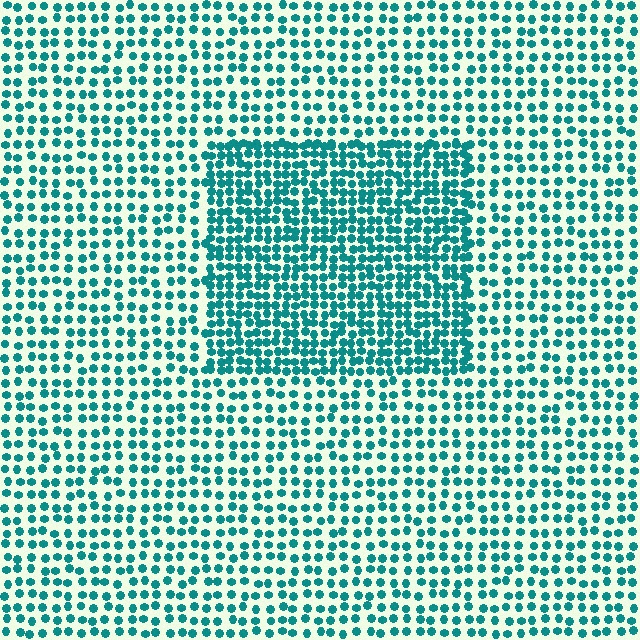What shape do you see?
I see a rectangle.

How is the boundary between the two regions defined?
The boundary is defined by a change in element density (approximately 1.8x ratio). All elements are the same color, size, and shape.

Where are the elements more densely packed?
The elements are more densely packed inside the rectangle boundary.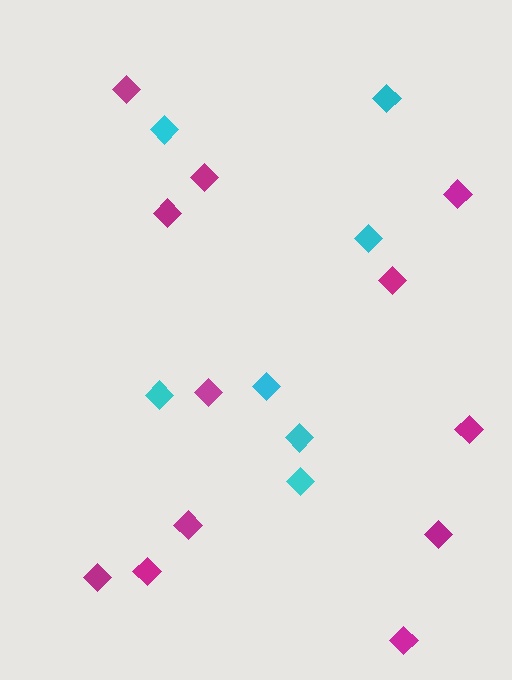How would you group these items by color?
There are 2 groups: one group of cyan diamonds (7) and one group of magenta diamonds (12).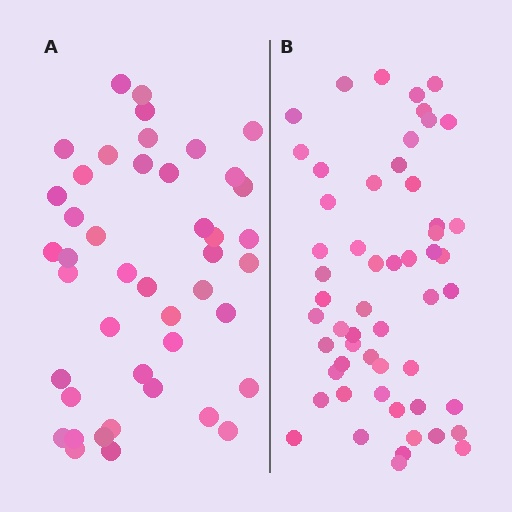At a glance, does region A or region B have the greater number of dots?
Region B (the right region) has more dots.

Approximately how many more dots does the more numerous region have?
Region B has roughly 12 or so more dots than region A.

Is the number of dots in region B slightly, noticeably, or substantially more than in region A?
Region B has noticeably more, but not dramatically so. The ratio is roughly 1.2 to 1.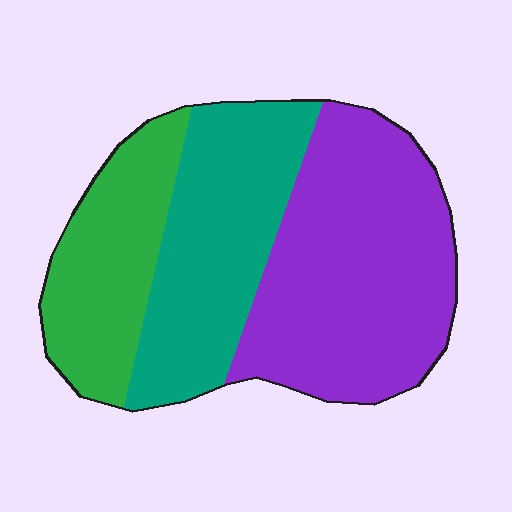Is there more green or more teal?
Teal.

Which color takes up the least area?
Green, at roughly 25%.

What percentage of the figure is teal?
Teal covers around 30% of the figure.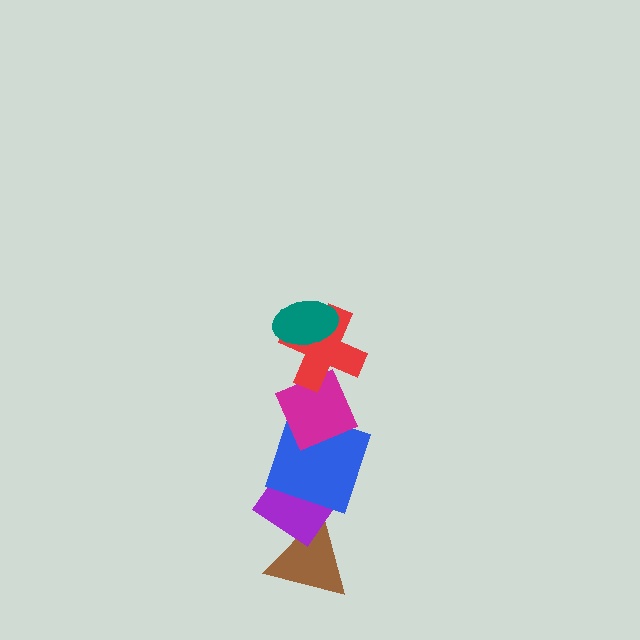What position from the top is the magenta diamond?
The magenta diamond is 3rd from the top.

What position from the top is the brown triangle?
The brown triangle is 6th from the top.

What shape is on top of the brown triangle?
The purple diamond is on top of the brown triangle.